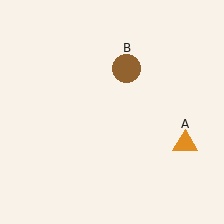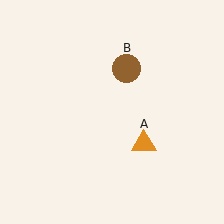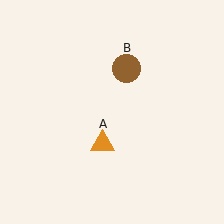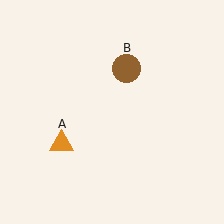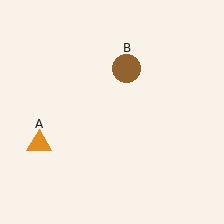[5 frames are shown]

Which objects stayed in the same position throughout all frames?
Brown circle (object B) remained stationary.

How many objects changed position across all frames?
1 object changed position: orange triangle (object A).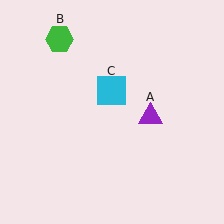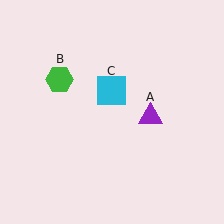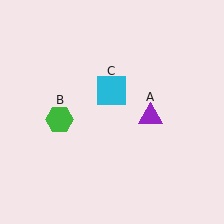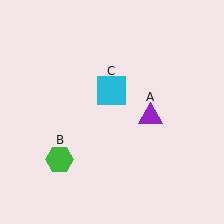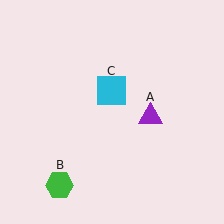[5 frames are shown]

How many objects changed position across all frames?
1 object changed position: green hexagon (object B).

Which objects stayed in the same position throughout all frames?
Purple triangle (object A) and cyan square (object C) remained stationary.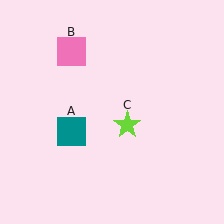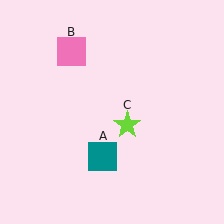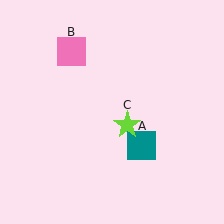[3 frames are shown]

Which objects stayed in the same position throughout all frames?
Pink square (object B) and lime star (object C) remained stationary.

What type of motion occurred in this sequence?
The teal square (object A) rotated counterclockwise around the center of the scene.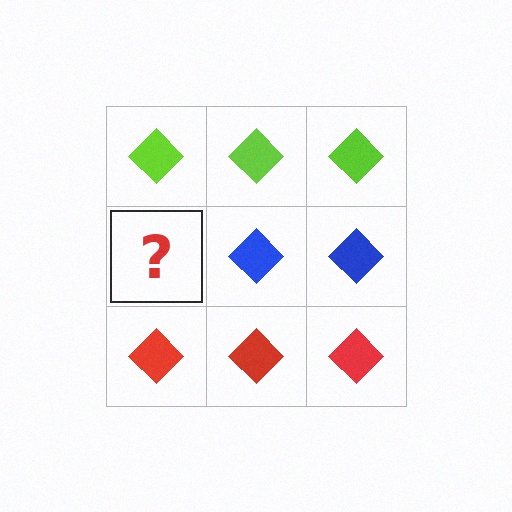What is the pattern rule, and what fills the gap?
The rule is that each row has a consistent color. The gap should be filled with a blue diamond.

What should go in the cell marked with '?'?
The missing cell should contain a blue diamond.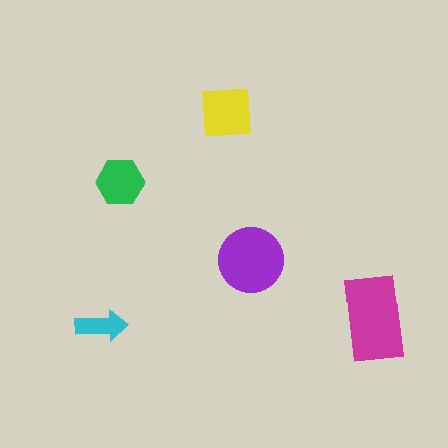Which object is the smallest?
The cyan arrow.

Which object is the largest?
The magenta rectangle.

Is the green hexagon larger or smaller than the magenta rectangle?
Smaller.